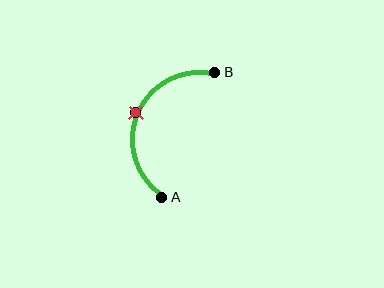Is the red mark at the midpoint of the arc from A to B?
Yes. The red mark lies on the arc at equal arc-length from both A and B — it is the arc midpoint.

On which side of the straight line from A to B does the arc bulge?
The arc bulges to the left of the straight line connecting A and B.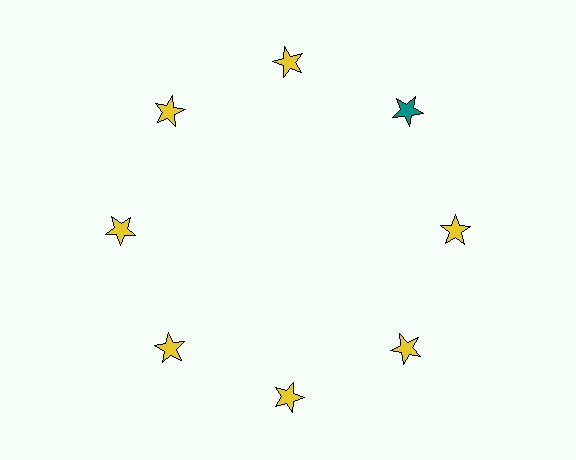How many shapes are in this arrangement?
There are 8 shapes arranged in a ring pattern.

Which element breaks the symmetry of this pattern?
The teal star at roughly the 2 o'clock position breaks the symmetry. All other shapes are yellow stars.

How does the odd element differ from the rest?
It has a different color: teal instead of yellow.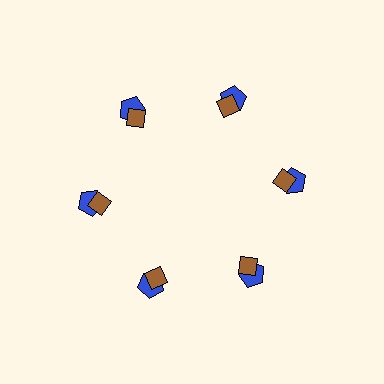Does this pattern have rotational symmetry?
Yes, this pattern has 6-fold rotational symmetry. It looks the same after rotating 60 degrees around the center.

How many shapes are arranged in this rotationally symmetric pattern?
There are 12 shapes, arranged in 6 groups of 2.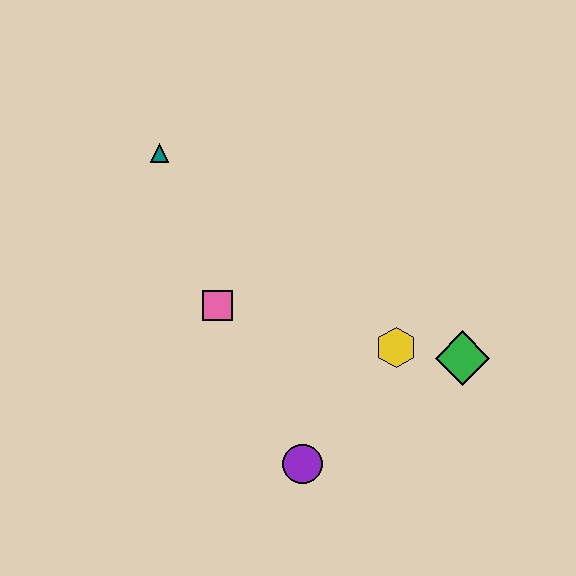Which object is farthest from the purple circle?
The teal triangle is farthest from the purple circle.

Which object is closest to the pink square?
The teal triangle is closest to the pink square.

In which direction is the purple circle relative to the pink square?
The purple circle is below the pink square.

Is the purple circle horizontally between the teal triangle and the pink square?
No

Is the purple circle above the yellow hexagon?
No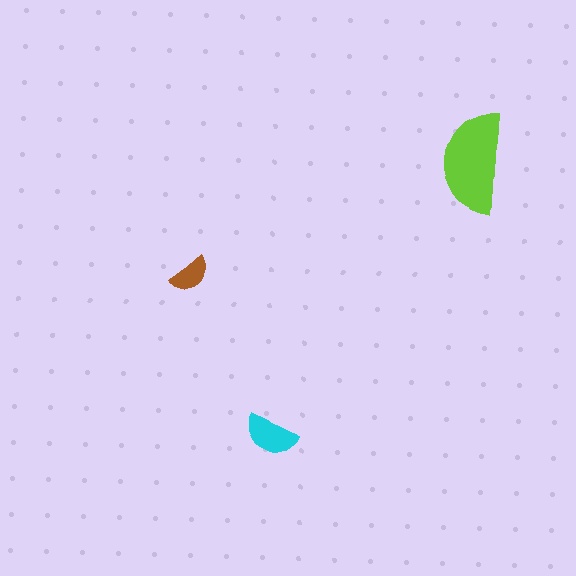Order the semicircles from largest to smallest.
the lime one, the cyan one, the brown one.